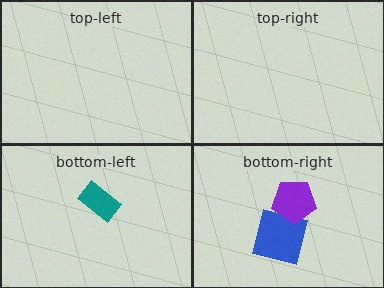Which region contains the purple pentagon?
The bottom-right region.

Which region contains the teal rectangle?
The bottom-left region.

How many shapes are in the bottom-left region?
1.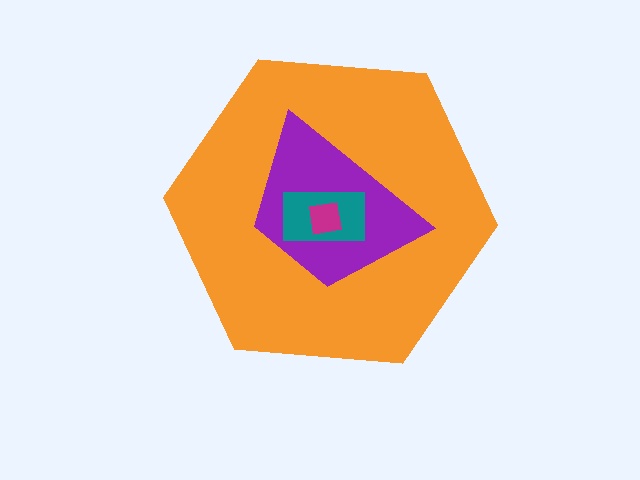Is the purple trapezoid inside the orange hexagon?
Yes.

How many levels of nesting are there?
4.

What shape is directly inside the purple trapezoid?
The teal rectangle.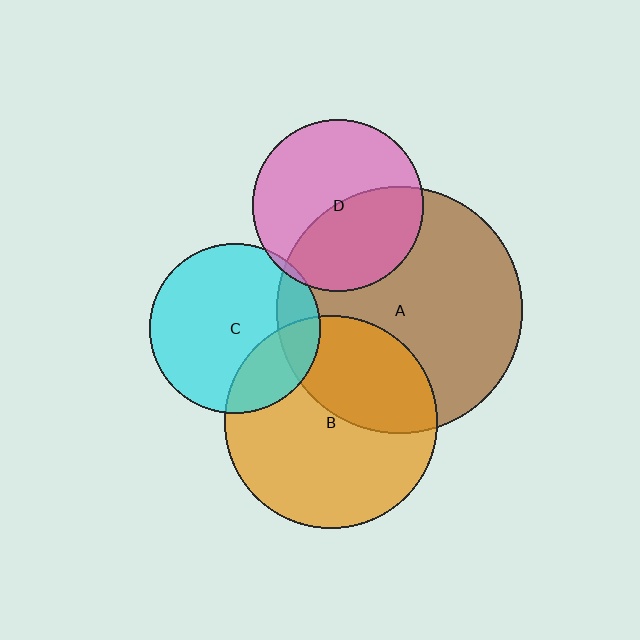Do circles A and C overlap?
Yes.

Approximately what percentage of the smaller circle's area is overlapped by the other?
Approximately 15%.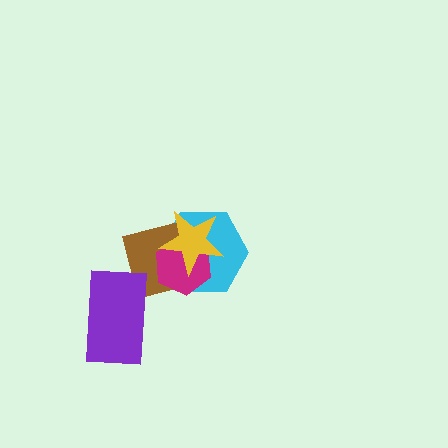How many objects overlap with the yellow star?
3 objects overlap with the yellow star.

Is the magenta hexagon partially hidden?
Yes, it is partially covered by another shape.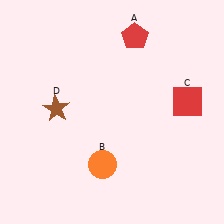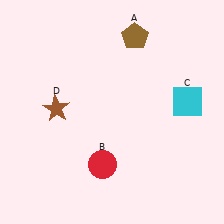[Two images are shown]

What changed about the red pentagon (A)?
In Image 1, A is red. In Image 2, it changed to brown.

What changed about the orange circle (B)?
In Image 1, B is orange. In Image 2, it changed to red.